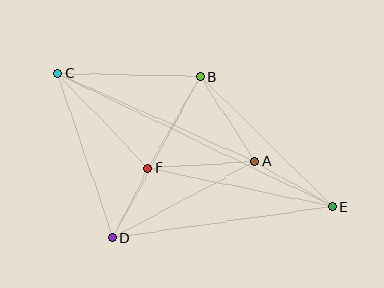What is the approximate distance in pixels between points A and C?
The distance between A and C is approximately 216 pixels.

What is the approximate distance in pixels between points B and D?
The distance between B and D is approximately 184 pixels.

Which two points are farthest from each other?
Points C and E are farthest from each other.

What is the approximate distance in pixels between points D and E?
The distance between D and E is approximately 222 pixels.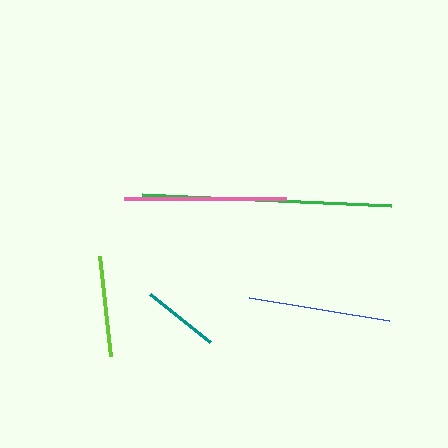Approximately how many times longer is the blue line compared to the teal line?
The blue line is approximately 1.8 times the length of the teal line.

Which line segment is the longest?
The green line is the longest at approximately 250 pixels.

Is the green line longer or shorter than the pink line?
The green line is longer than the pink line.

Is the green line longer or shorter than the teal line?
The green line is longer than the teal line.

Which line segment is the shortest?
The teal line is the shortest at approximately 77 pixels.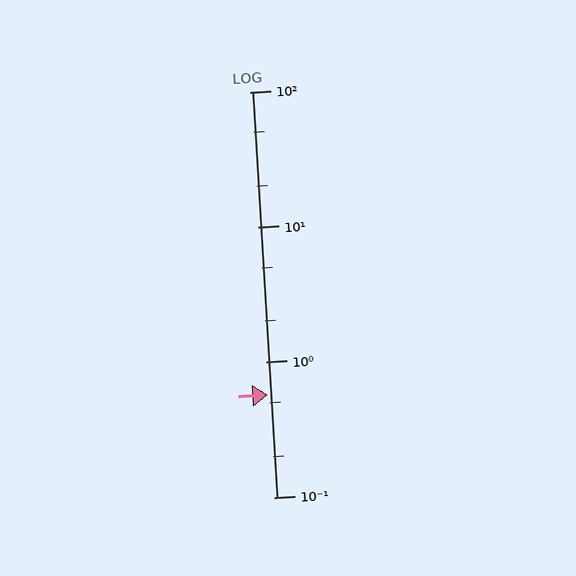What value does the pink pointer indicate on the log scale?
The pointer indicates approximately 0.57.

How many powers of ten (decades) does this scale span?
The scale spans 3 decades, from 0.1 to 100.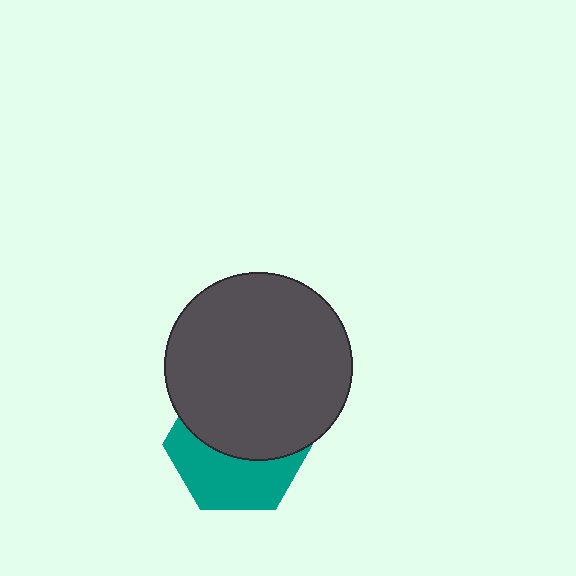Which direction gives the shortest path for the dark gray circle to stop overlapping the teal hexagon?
Moving up gives the shortest separation.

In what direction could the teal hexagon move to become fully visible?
The teal hexagon could move down. That would shift it out from behind the dark gray circle entirely.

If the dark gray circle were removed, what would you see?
You would see the complete teal hexagon.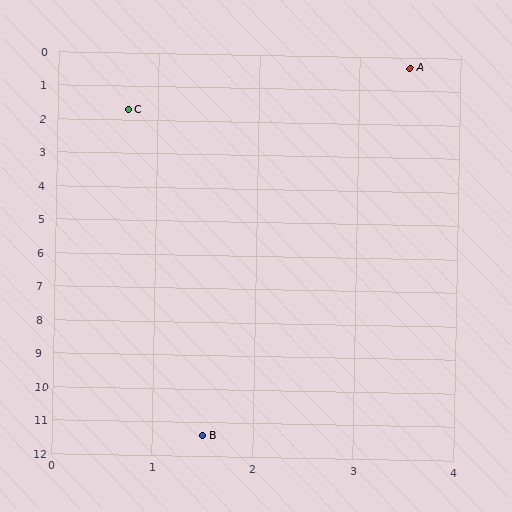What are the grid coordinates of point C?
Point C is at approximately (0.7, 1.7).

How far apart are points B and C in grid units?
Points B and C are about 9.7 grid units apart.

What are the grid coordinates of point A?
Point A is at approximately (3.5, 0.3).